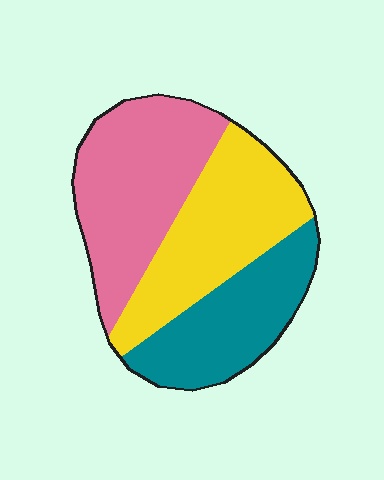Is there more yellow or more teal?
Yellow.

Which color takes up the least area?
Teal, at roughly 30%.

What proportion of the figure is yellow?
Yellow covers 35% of the figure.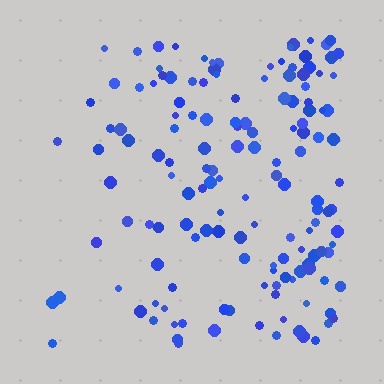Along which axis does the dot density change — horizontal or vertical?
Horizontal.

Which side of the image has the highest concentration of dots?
The right.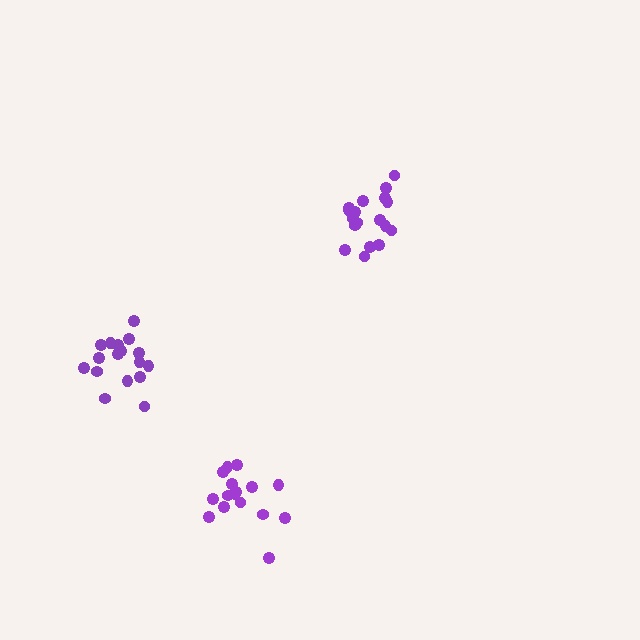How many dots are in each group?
Group 1: 17 dots, Group 2: 18 dots, Group 3: 16 dots (51 total).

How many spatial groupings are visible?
There are 3 spatial groupings.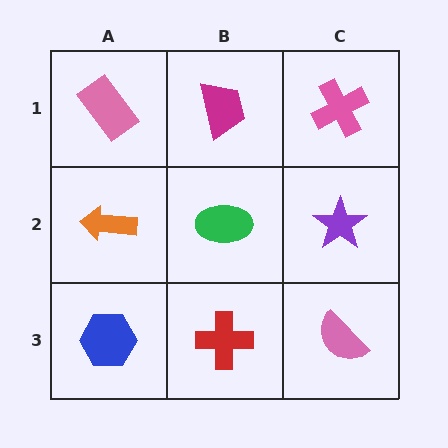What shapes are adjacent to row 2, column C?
A pink cross (row 1, column C), a pink semicircle (row 3, column C), a green ellipse (row 2, column B).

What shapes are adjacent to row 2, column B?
A magenta trapezoid (row 1, column B), a red cross (row 3, column B), an orange arrow (row 2, column A), a purple star (row 2, column C).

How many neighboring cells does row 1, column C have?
2.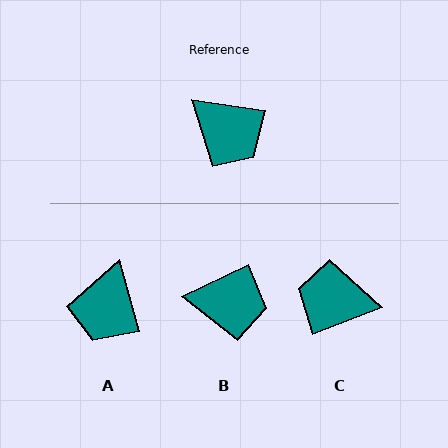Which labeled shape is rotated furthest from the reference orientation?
C, about 150 degrees away.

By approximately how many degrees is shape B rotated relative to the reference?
Approximately 35 degrees counter-clockwise.